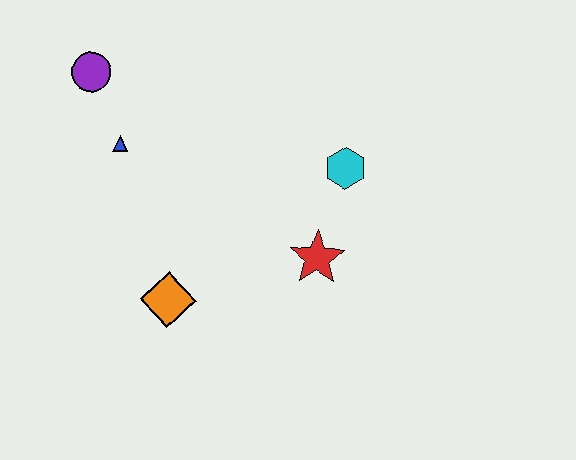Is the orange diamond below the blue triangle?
Yes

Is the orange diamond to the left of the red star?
Yes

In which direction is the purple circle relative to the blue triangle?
The purple circle is above the blue triangle.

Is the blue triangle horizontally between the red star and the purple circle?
Yes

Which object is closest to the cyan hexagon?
The red star is closest to the cyan hexagon.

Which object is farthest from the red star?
The purple circle is farthest from the red star.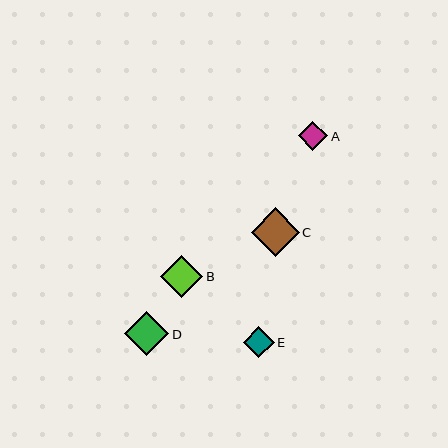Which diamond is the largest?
Diamond C is the largest with a size of approximately 48 pixels.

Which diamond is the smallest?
Diamond A is the smallest with a size of approximately 30 pixels.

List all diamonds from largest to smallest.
From largest to smallest: C, D, B, E, A.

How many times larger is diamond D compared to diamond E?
Diamond D is approximately 1.4 times the size of diamond E.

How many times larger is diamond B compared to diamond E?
Diamond B is approximately 1.4 times the size of diamond E.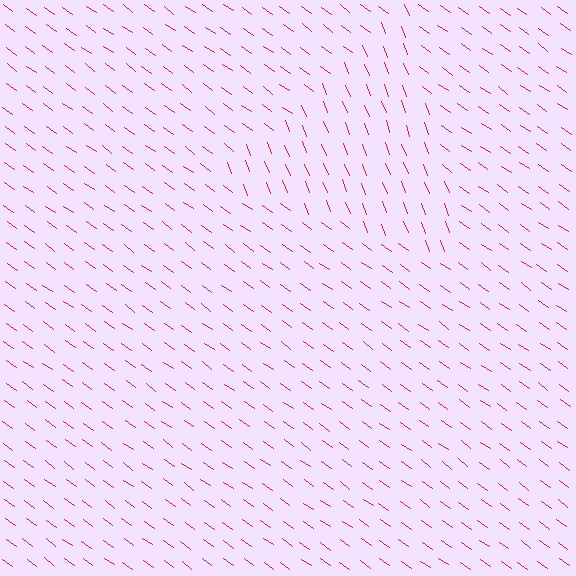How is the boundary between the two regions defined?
The boundary is defined purely by a change in line orientation (approximately 34 degrees difference). All lines are the same color and thickness.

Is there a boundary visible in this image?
Yes, there is a texture boundary formed by a change in line orientation.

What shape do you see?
I see a triangle.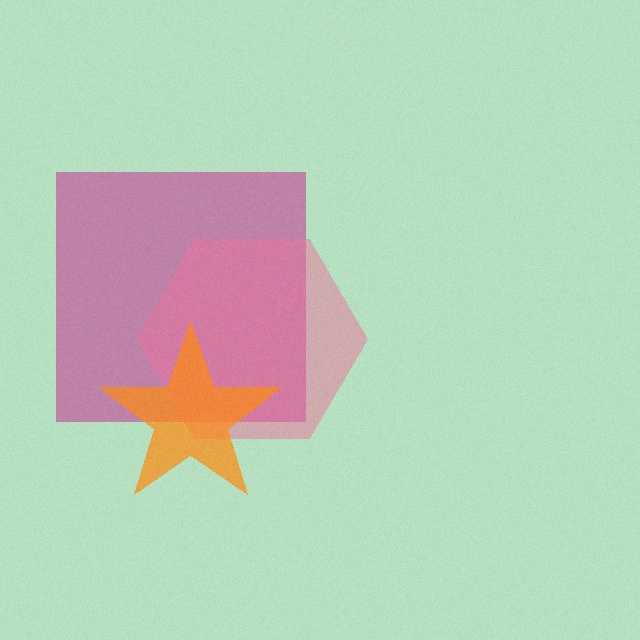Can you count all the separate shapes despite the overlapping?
Yes, there are 3 separate shapes.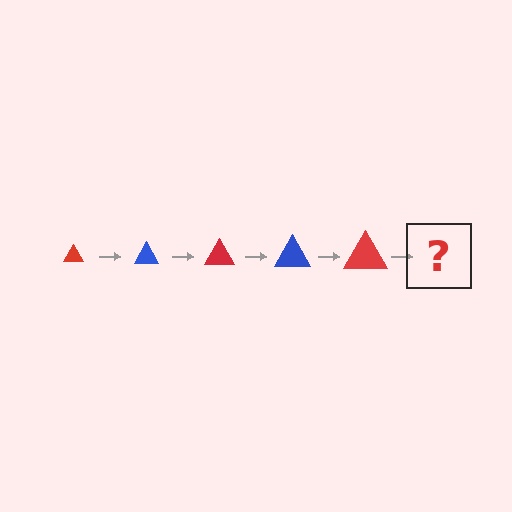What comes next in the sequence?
The next element should be a blue triangle, larger than the previous one.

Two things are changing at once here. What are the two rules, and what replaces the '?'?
The two rules are that the triangle grows larger each step and the color cycles through red and blue. The '?' should be a blue triangle, larger than the previous one.